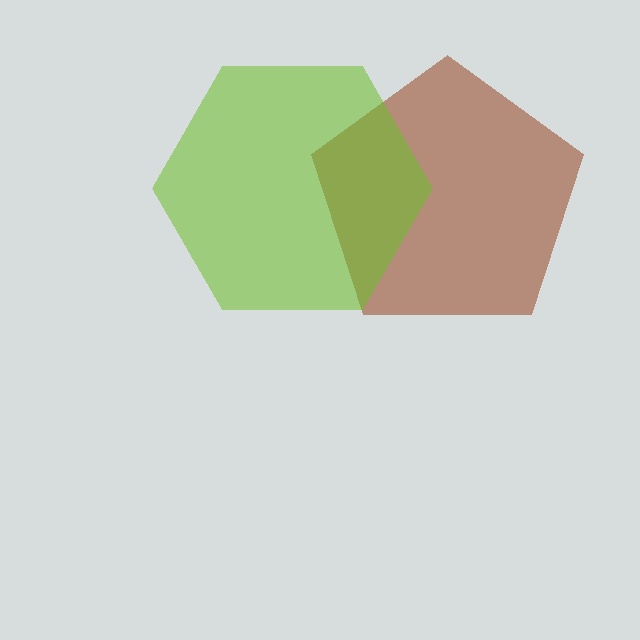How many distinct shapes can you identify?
There are 2 distinct shapes: a brown pentagon, a lime hexagon.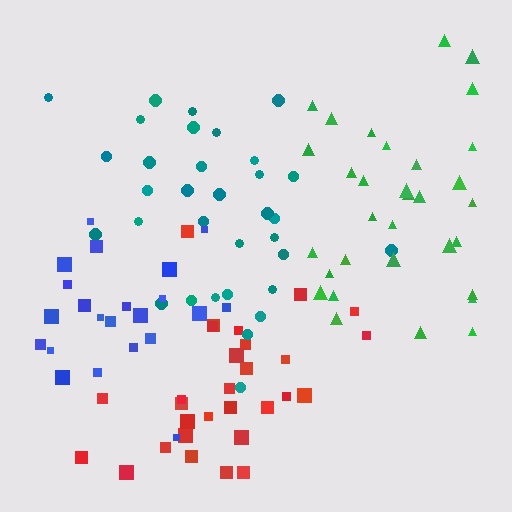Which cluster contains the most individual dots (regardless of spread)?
Teal (33).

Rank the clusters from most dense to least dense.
blue, teal, green, red.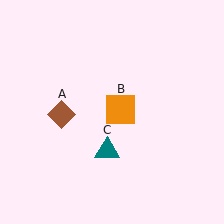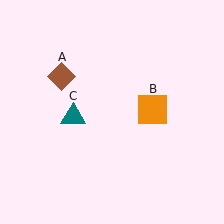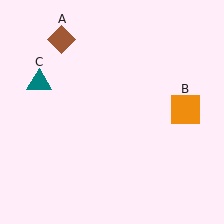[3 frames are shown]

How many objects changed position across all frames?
3 objects changed position: brown diamond (object A), orange square (object B), teal triangle (object C).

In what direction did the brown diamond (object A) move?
The brown diamond (object A) moved up.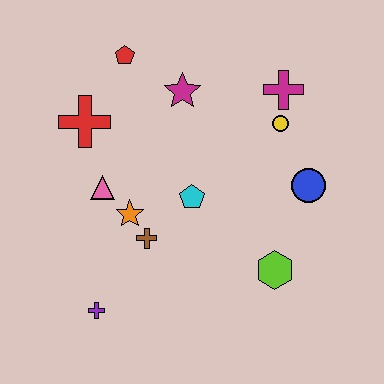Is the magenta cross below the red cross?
No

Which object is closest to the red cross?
The pink triangle is closest to the red cross.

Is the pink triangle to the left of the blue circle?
Yes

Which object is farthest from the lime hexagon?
The red pentagon is farthest from the lime hexagon.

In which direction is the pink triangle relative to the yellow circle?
The pink triangle is to the left of the yellow circle.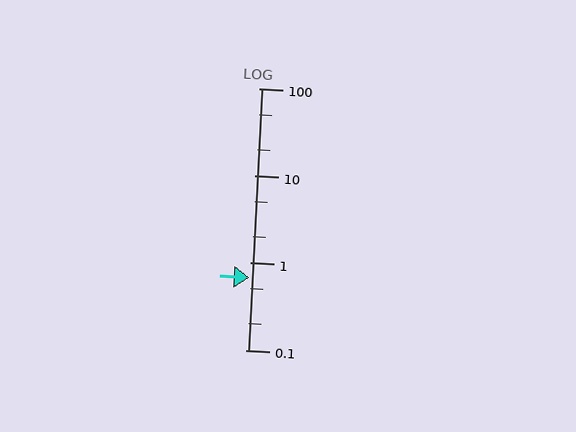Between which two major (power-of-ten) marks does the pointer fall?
The pointer is between 0.1 and 1.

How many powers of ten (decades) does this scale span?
The scale spans 3 decades, from 0.1 to 100.